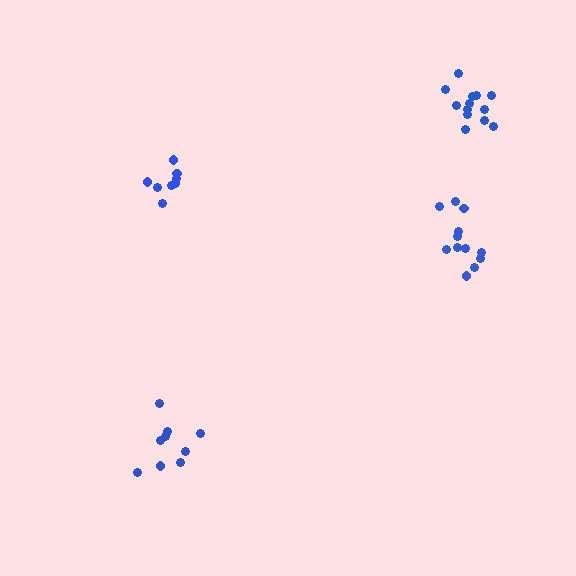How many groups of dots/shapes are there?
There are 4 groups.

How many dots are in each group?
Group 1: 9 dots, Group 2: 8 dots, Group 3: 13 dots, Group 4: 12 dots (42 total).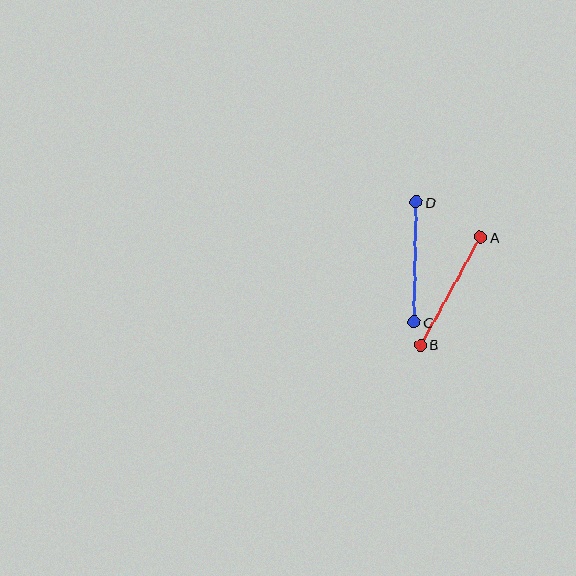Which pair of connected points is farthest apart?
Points A and B are farthest apart.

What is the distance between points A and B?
The distance is approximately 123 pixels.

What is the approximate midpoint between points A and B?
The midpoint is at approximately (451, 291) pixels.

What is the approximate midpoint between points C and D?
The midpoint is at approximately (415, 262) pixels.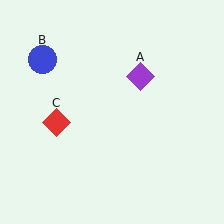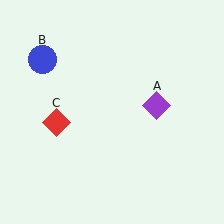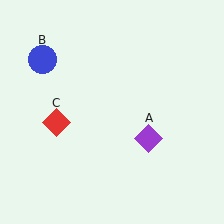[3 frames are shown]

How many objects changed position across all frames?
1 object changed position: purple diamond (object A).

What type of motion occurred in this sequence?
The purple diamond (object A) rotated clockwise around the center of the scene.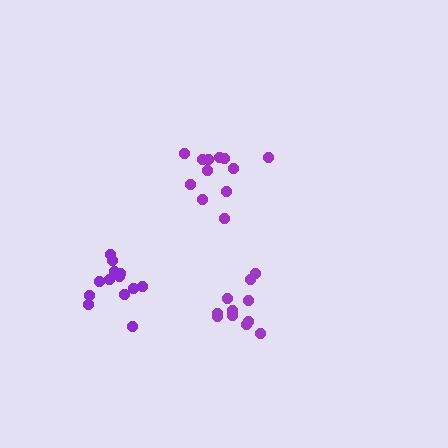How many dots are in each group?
Group 1: 12 dots, Group 2: 13 dots, Group 3: 11 dots (36 total).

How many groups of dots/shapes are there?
There are 3 groups.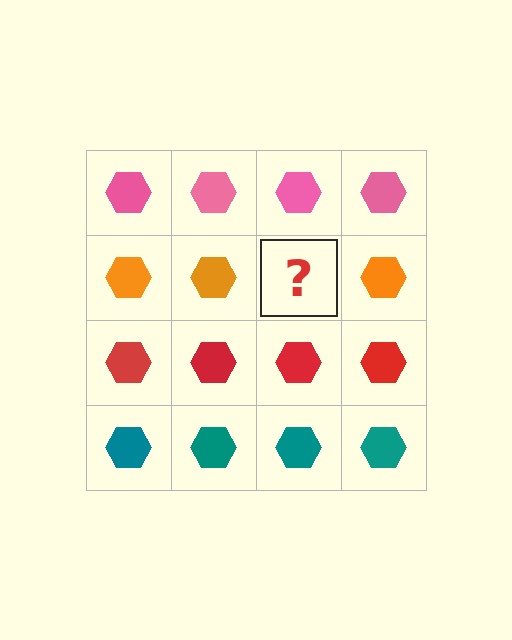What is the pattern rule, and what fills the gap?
The rule is that each row has a consistent color. The gap should be filled with an orange hexagon.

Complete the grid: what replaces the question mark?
The question mark should be replaced with an orange hexagon.